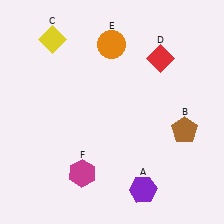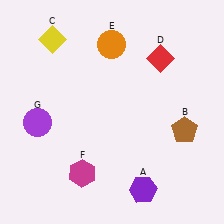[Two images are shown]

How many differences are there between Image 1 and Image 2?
There is 1 difference between the two images.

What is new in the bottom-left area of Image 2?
A purple circle (G) was added in the bottom-left area of Image 2.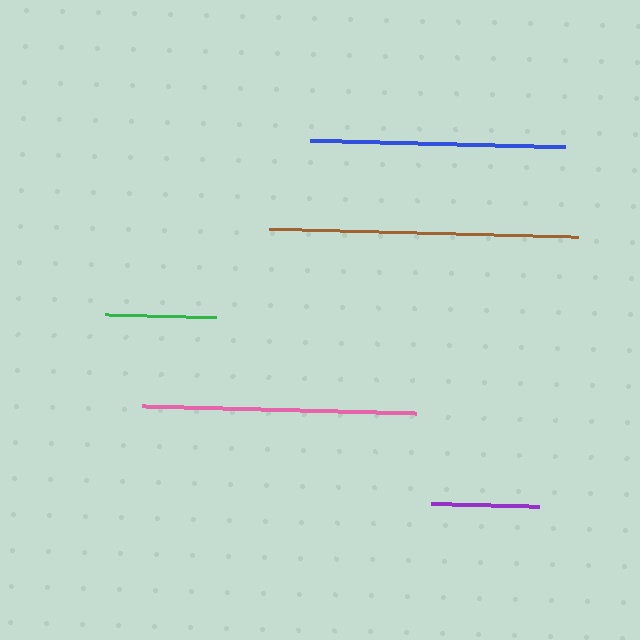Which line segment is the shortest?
The purple line is the shortest at approximately 108 pixels.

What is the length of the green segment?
The green segment is approximately 111 pixels long.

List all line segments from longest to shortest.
From longest to shortest: brown, pink, blue, green, purple.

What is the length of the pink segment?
The pink segment is approximately 274 pixels long.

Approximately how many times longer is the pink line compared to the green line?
The pink line is approximately 2.5 times the length of the green line.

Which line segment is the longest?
The brown line is the longest at approximately 309 pixels.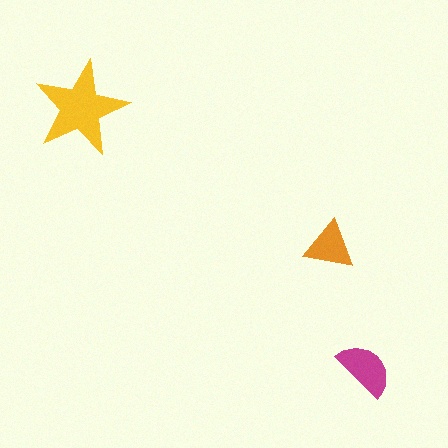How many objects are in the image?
There are 3 objects in the image.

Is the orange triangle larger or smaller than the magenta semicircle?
Smaller.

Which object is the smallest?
The orange triangle.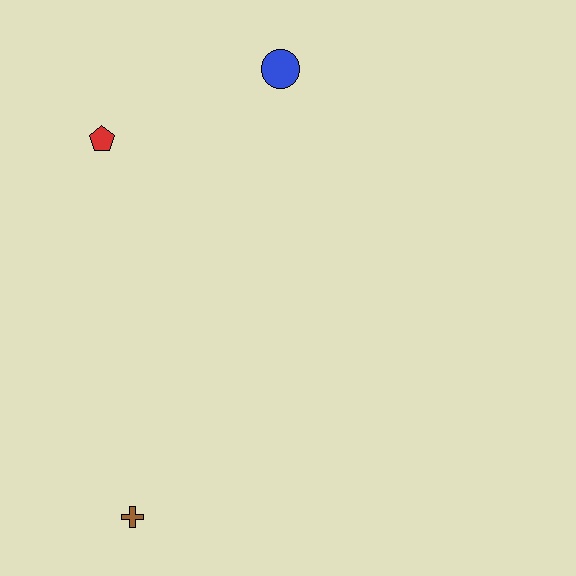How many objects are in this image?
There are 3 objects.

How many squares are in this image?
There are no squares.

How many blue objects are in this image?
There is 1 blue object.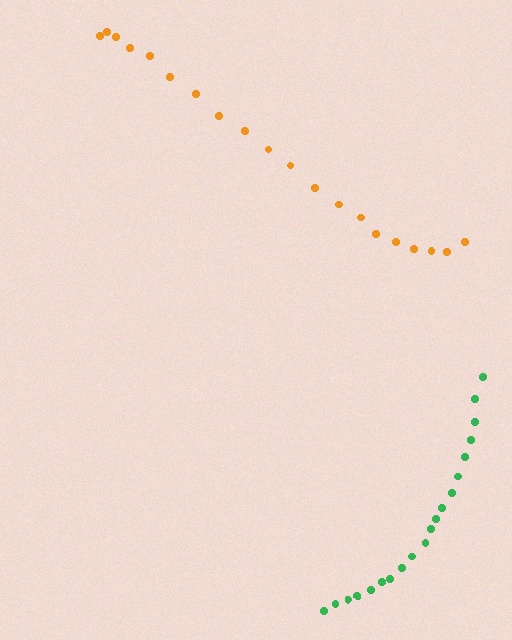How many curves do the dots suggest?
There are 2 distinct paths.